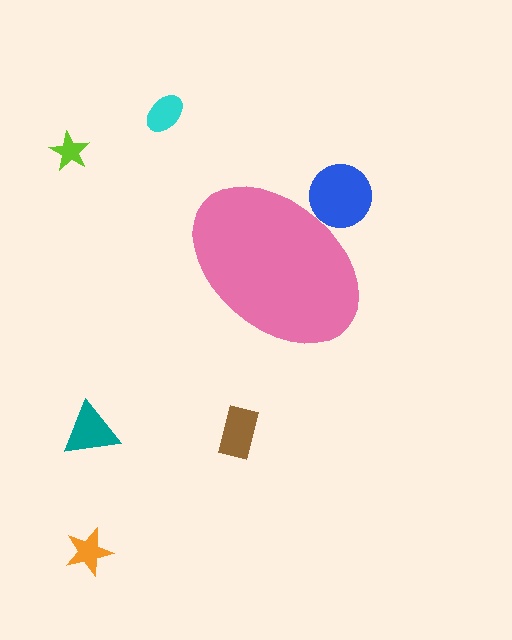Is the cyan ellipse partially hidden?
No, the cyan ellipse is fully visible.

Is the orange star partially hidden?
No, the orange star is fully visible.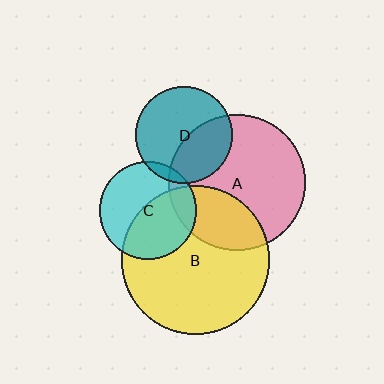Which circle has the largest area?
Circle B (yellow).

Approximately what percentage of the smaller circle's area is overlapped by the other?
Approximately 30%.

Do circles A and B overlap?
Yes.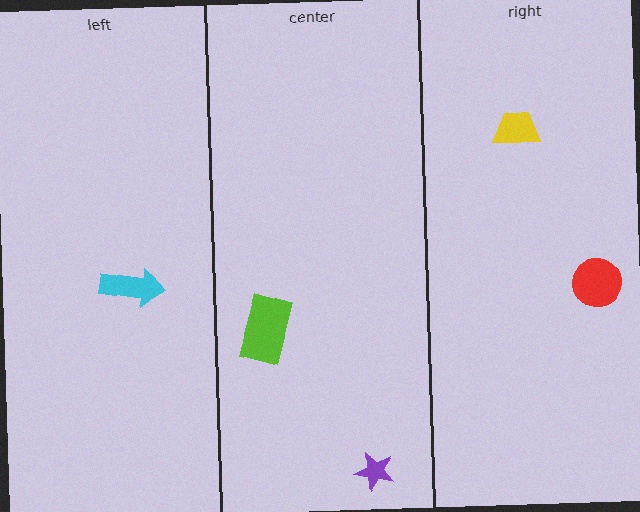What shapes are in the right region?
The yellow trapezoid, the red circle.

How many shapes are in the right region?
2.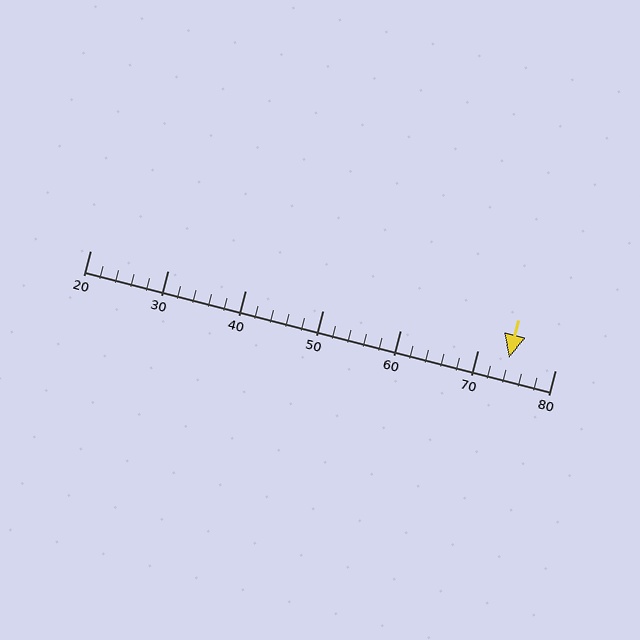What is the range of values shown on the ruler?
The ruler shows values from 20 to 80.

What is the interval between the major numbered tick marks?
The major tick marks are spaced 10 units apart.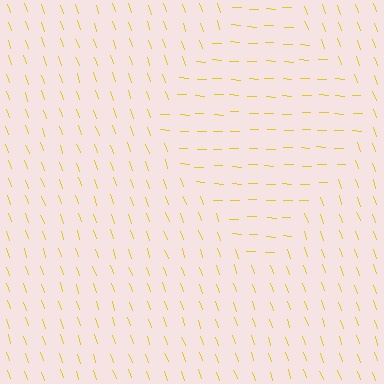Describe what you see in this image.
The image is filled with small yellow line segments. A diamond region in the image has lines oriented differently from the surrounding lines, creating a visible texture boundary.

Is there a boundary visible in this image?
Yes, there is a texture boundary formed by a change in line orientation.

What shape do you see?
I see a diamond.